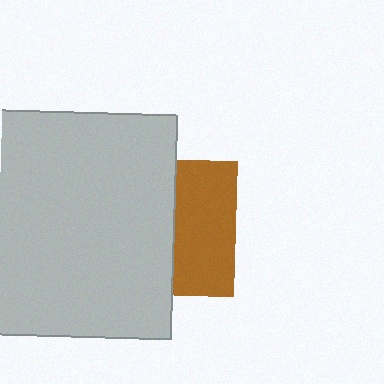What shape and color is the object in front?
The object in front is a light gray rectangle.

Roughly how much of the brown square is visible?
About half of it is visible (roughly 46%).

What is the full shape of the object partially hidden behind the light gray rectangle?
The partially hidden object is a brown square.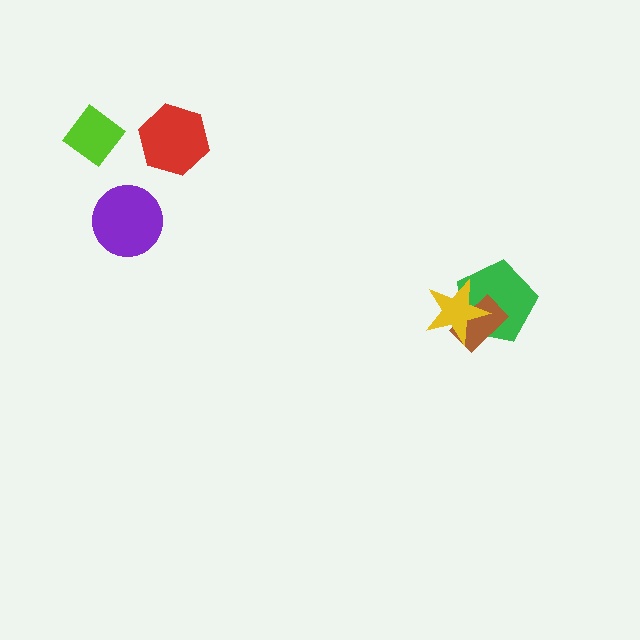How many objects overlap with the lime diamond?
0 objects overlap with the lime diamond.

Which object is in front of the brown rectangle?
The yellow star is in front of the brown rectangle.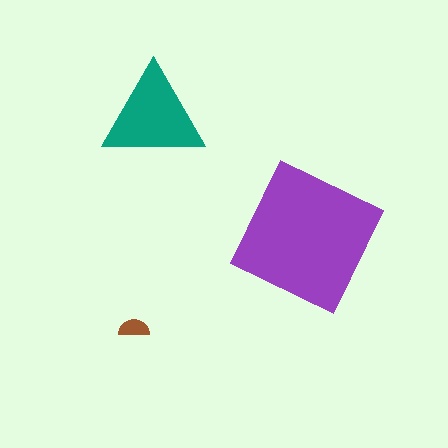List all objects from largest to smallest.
The purple square, the teal triangle, the brown semicircle.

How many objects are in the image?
There are 3 objects in the image.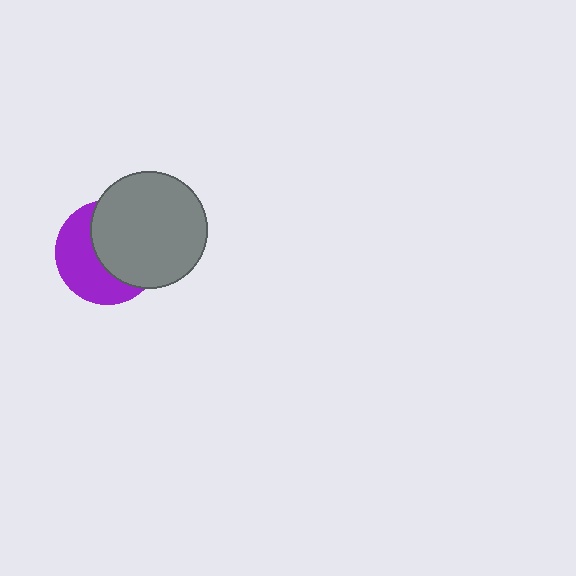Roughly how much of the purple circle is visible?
About half of it is visible (roughly 46%).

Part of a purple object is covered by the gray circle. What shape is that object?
It is a circle.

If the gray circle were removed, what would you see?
You would see the complete purple circle.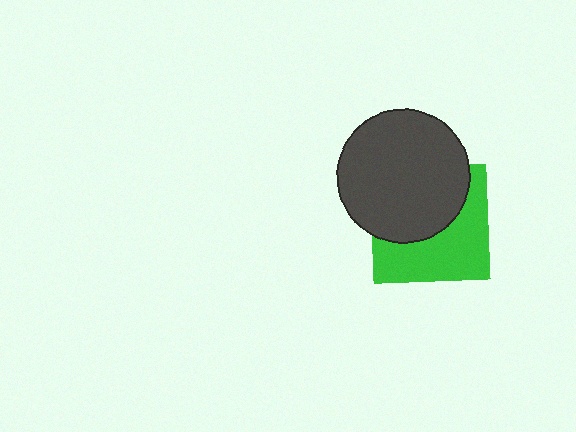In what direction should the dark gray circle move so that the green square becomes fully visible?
The dark gray circle should move up. That is the shortest direction to clear the overlap and leave the green square fully visible.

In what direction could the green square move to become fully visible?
The green square could move down. That would shift it out from behind the dark gray circle entirely.